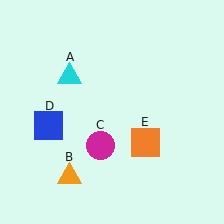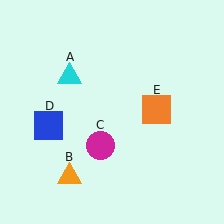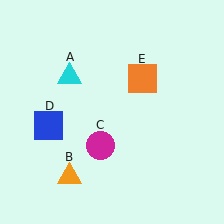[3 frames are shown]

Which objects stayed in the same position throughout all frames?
Cyan triangle (object A) and orange triangle (object B) and magenta circle (object C) and blue square (object D) remained stationary.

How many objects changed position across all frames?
1 object changed position: orange square (object E).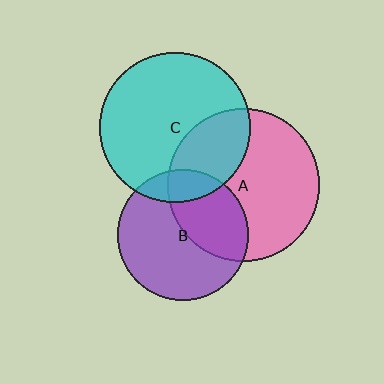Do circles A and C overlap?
Yes.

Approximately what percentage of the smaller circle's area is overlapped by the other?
Approximately 30%.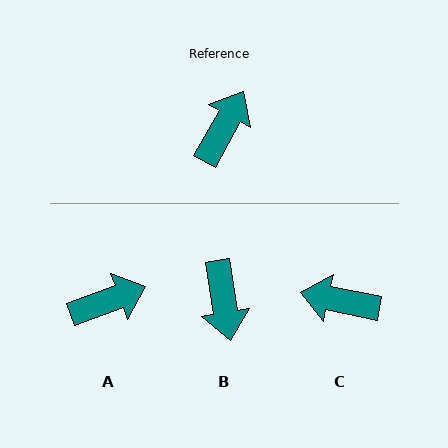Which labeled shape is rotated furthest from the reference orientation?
B, about 142 degrees away.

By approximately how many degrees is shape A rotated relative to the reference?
Approximately 41 degrees clockwise.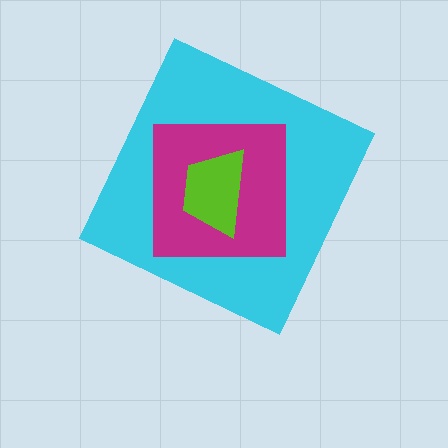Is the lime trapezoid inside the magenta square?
Yes.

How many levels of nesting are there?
3.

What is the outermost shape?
The cyan diamond.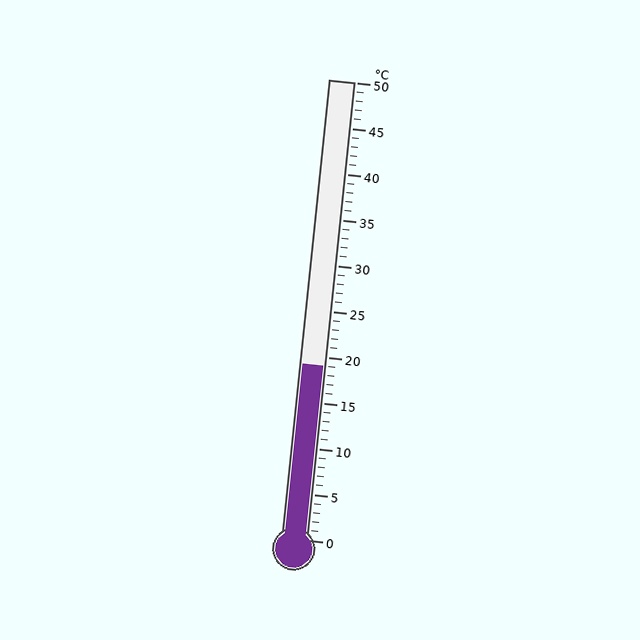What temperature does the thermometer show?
The thermometer shows approximately 19°C.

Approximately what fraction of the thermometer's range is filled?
The thermometer is filled to approximately 40% of its range.